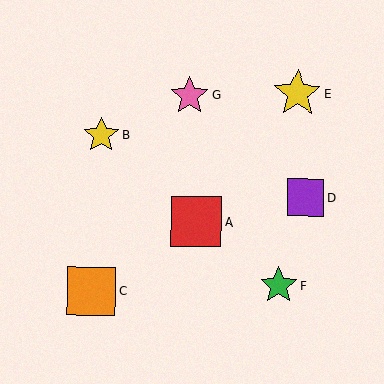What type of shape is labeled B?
Shape B is a yellow star.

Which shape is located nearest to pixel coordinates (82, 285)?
The orange square (labeled C) at (91, 291) is nearest to that location.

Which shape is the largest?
The red square (labeled A) is the largest.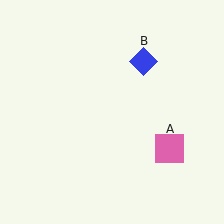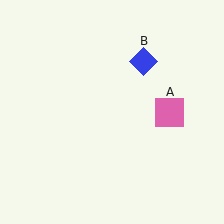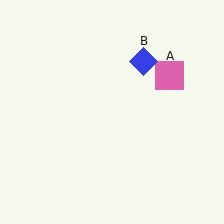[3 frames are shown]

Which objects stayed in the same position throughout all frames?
Blue diamond (object B) remained stationary.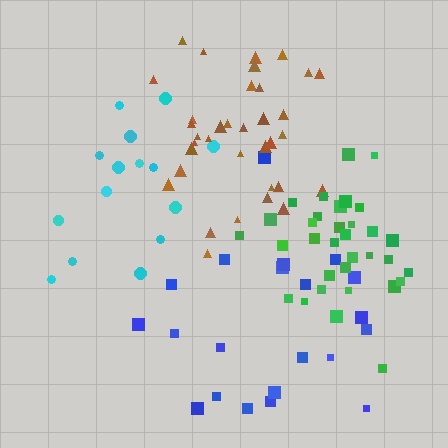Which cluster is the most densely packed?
Green.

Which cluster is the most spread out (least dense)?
Blue.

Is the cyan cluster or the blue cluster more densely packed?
Cyan.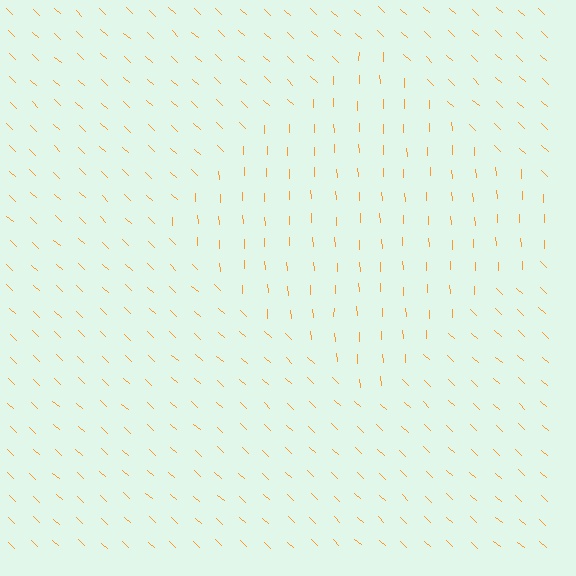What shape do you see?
I see a diamond.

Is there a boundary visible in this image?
Yes, there is a texture boundary formed by a change in line orientation.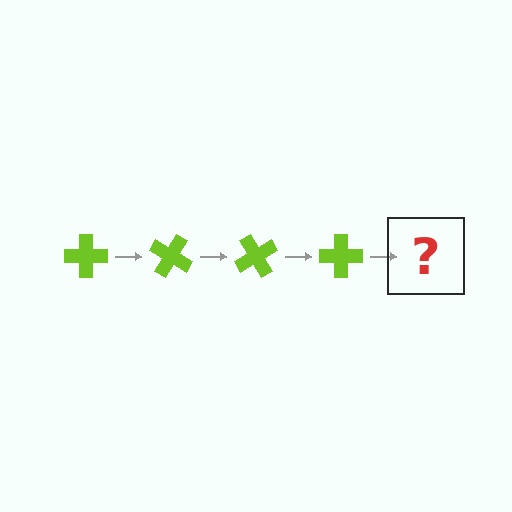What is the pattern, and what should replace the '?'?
The pattern is that the cross rotates 30 degrees each step. The '?' should be a lime cross rotated 120 degrees.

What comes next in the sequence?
The next element should be a lime cross rotated 120 degrees.